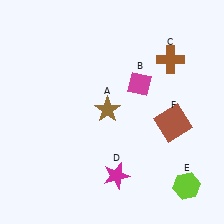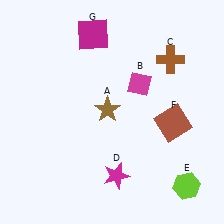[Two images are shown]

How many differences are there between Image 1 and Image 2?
There is 1 difference between the two images.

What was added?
A magenta square (G) was added in Image 2.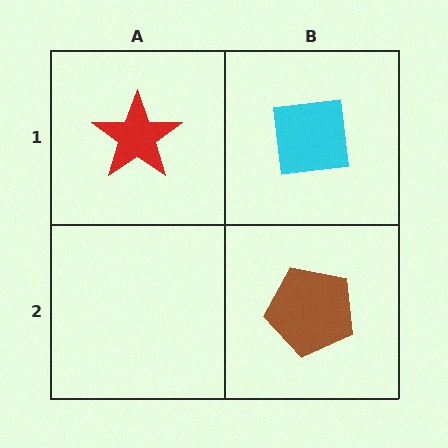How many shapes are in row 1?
2 shapes.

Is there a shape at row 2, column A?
No, that cell is empty.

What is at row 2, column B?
A brown pentagon.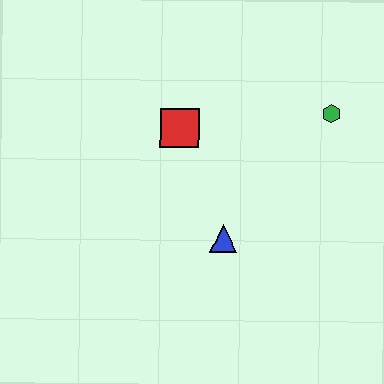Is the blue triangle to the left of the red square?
No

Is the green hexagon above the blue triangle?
Yes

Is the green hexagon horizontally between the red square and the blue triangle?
No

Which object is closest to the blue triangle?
The red square is closest to the blue triangle.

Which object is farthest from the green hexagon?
The blue triangle is farthest from the green hexagon.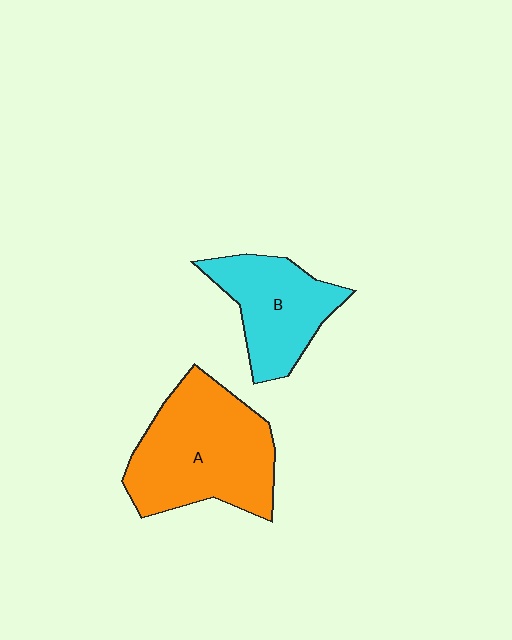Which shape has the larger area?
Shape A (orange).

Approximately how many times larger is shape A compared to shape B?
Approximately 1.5 times.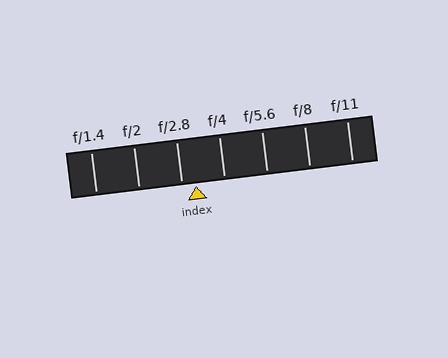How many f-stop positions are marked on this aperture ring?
There are 7 f-stop positions marked.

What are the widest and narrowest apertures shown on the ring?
The widest aperture shown is f/1.4 and the narrowest is f/11.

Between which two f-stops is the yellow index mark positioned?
The index mark is between f/2.8 and f/4.